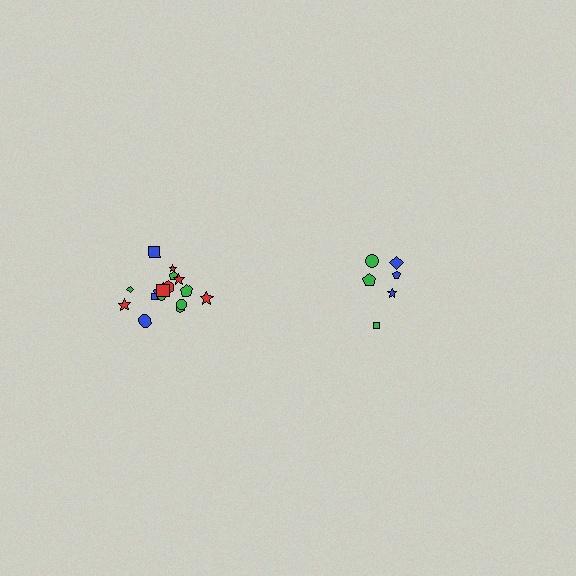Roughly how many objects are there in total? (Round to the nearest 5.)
Roughly 25 objects in total.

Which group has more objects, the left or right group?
The left group.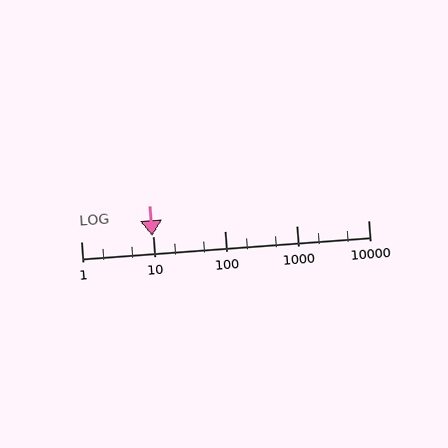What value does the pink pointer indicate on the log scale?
The pointer indicates approximately 9.9.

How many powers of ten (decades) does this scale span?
The scale spans 4 decades, from 1 to 10000.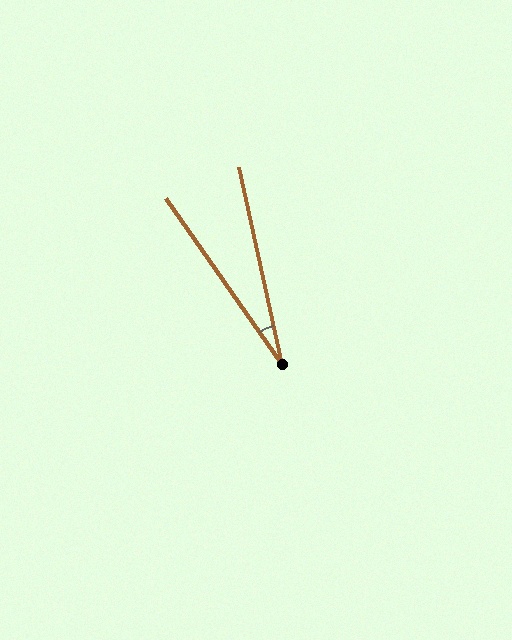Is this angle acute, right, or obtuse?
It is acute.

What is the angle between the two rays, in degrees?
Approximately 23 degrees.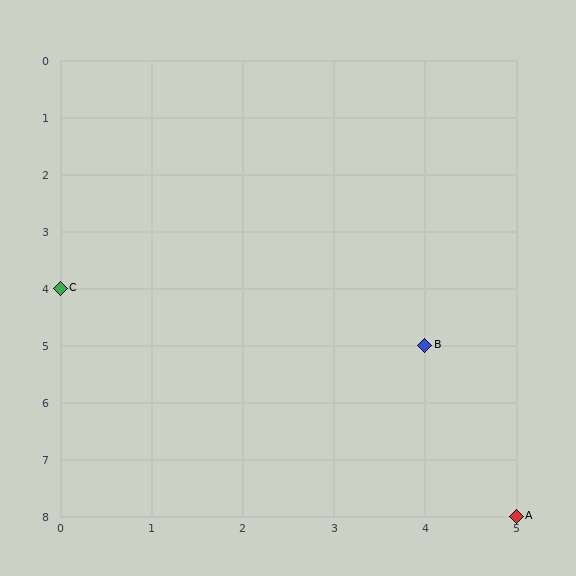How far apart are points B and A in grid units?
Points B and A are 1 column and 3 rows apart (about 3.2 grid units diagonally).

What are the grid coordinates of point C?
Point C is at grid coordinates (0, 4).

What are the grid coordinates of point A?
Point A is at grid coordinates (5, 8).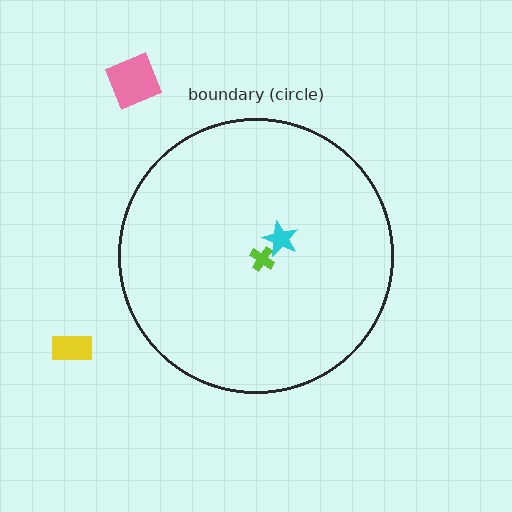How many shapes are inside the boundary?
2 inside, 2 outside.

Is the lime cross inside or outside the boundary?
Inside.